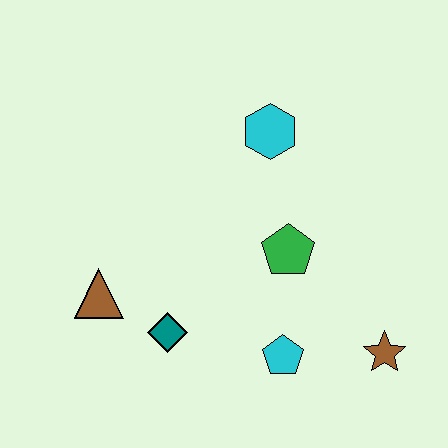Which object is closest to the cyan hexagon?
The green pentagon is closest to the cyan hexagon.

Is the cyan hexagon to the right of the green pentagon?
No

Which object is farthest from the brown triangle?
The brown star is farthest from the brown triangle.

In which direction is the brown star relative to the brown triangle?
The brown star is to the right of the brown triangle.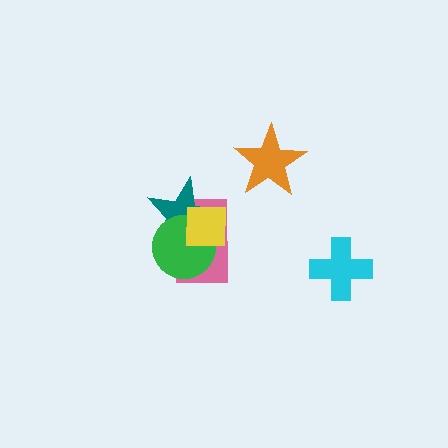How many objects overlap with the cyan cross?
0 objects overlap with the cyan cross.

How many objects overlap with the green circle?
3 objects overlap with the green circle.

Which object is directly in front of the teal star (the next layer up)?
The green circle is directly in front of the teal star.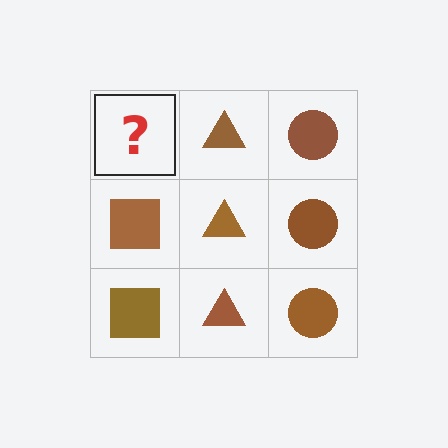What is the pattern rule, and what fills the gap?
The rule is that each column has a consistent shape. The gap should be filled with a brown square.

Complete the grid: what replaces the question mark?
The question mark should be replaced with a brown square.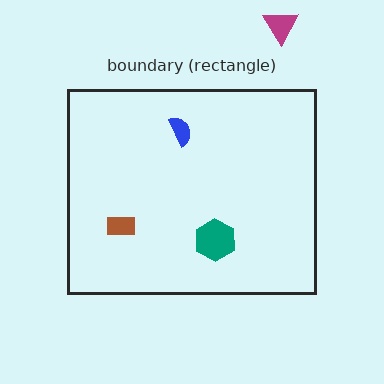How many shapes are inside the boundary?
3 inside, 1 outside.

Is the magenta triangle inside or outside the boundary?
Outside.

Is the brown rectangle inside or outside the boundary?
Inside.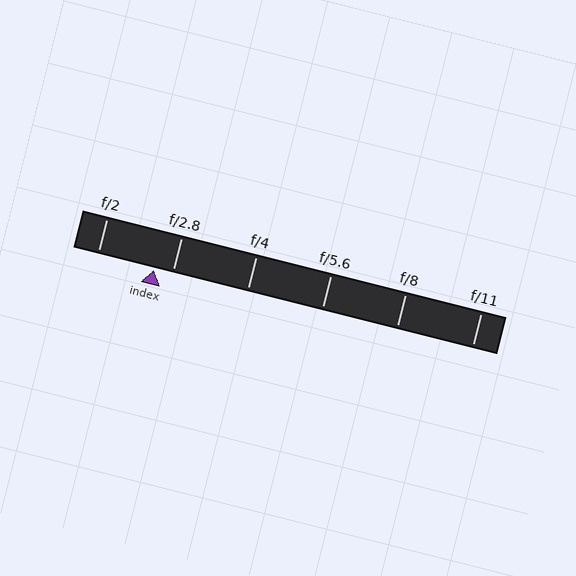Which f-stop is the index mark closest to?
The index mark is closest to f/2.8.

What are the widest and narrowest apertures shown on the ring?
The widest aperture shown is f/2 and the narrowest is f/11.